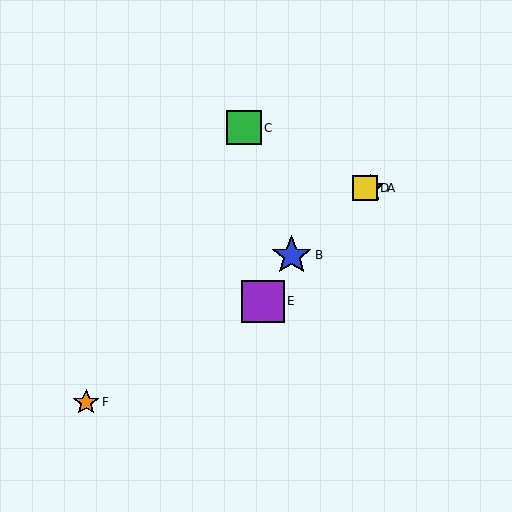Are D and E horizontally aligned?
No, D is at y≈188 and E is at y≈301.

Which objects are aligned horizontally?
Objects A, D are aligned horizontally.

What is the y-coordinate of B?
Object B is at y≈255.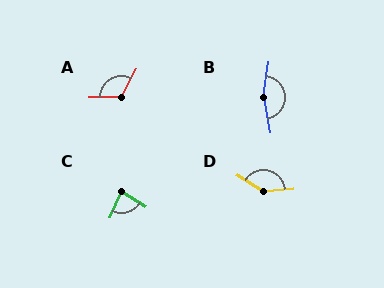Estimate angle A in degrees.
Approximately 119 degrees.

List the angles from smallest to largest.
C (82°), A (119°), D (143°), B (161°).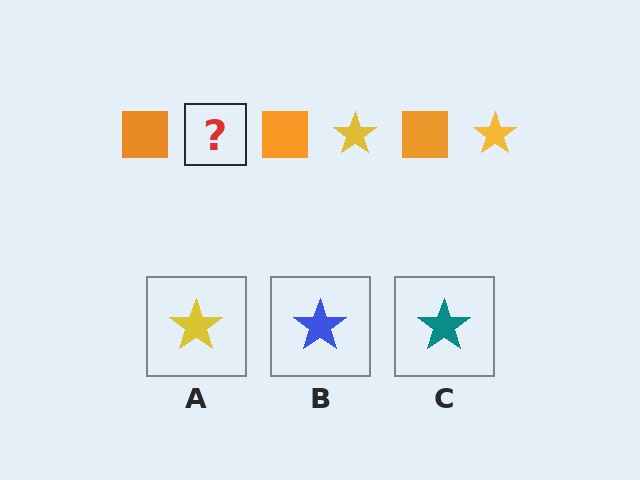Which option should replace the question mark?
Option A.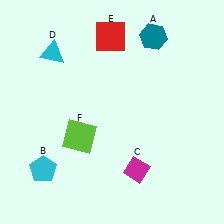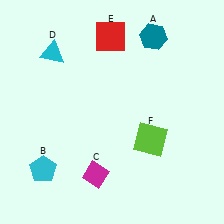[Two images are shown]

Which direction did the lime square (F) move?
The lime square (F) moved right.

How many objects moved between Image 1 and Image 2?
2 objects moved between the two images.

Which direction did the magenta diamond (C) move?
The magenta diamond (C) moved left.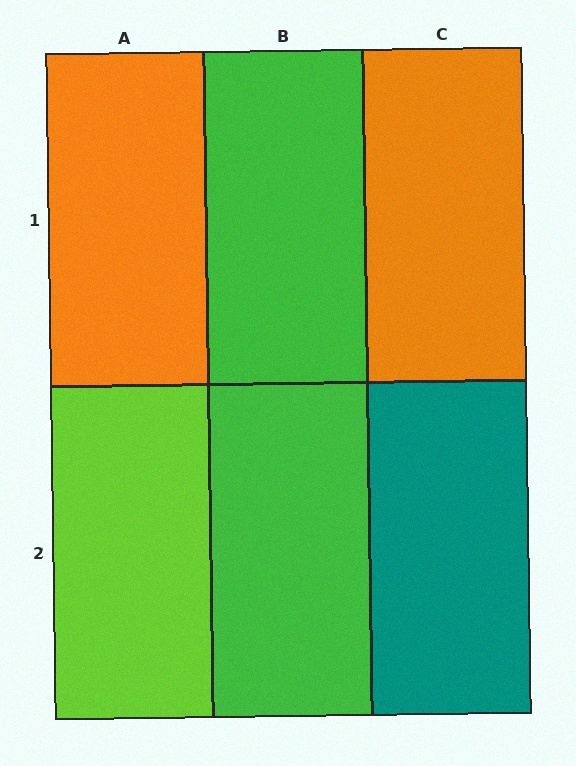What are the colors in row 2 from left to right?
Lime, green, teal.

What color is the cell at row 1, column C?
Orange.